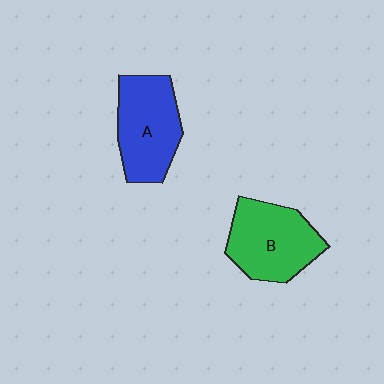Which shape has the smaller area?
Shape A (blue).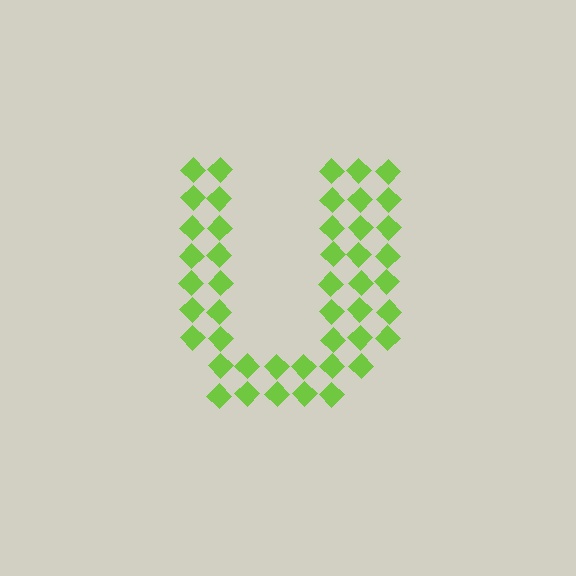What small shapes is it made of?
It is made of small diamonds.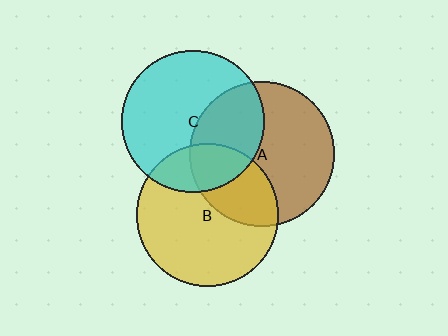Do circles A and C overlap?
Yes.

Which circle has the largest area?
Circle A (brown).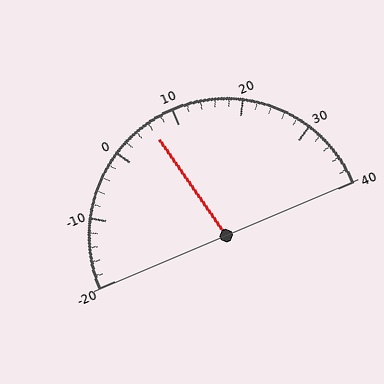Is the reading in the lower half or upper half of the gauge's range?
The reading is in the lower half of the range (-20 to 40).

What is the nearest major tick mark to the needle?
The nearest major tick mark is 10.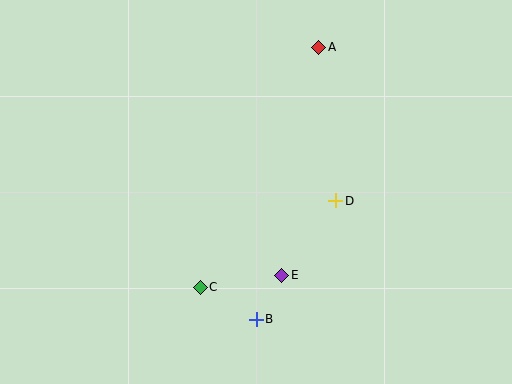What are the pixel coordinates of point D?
Point D is at (336, 201).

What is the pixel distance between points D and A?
The distance between D and A is 154 pixels.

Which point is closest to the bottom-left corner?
Point C is closest to the bottom-left corner.